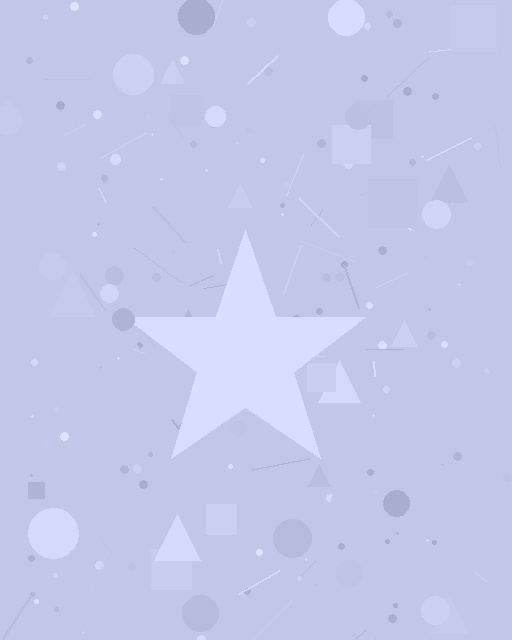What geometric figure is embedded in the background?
A star is embedded in the background.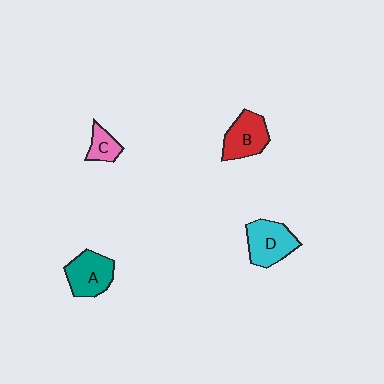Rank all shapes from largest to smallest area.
From largest to smallest: D (cyan), A (teal), B (red), C (pink).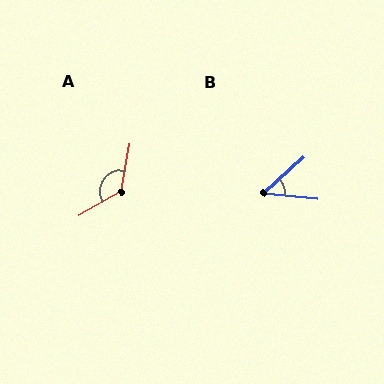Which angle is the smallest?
B, at approximately 47 degrees.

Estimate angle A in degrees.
Approximately 130 degrees.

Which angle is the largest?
A, at approximately 130 degrees.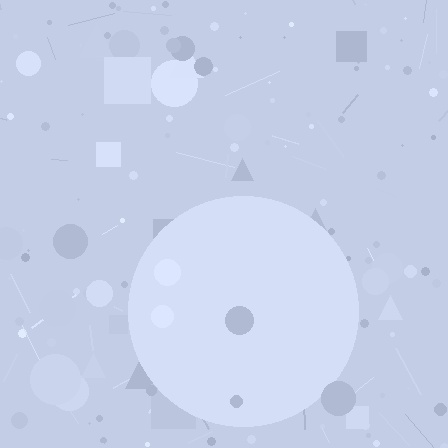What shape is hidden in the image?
A circle is hidden in the image.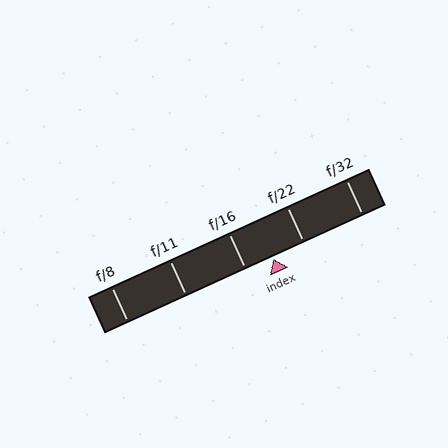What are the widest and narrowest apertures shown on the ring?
The widest aperture shown is f/8 and the narrowest is f/32.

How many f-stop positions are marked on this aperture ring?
There are 5 f-stop positions marked.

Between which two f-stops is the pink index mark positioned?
The index mark is between f/16 and f/22.